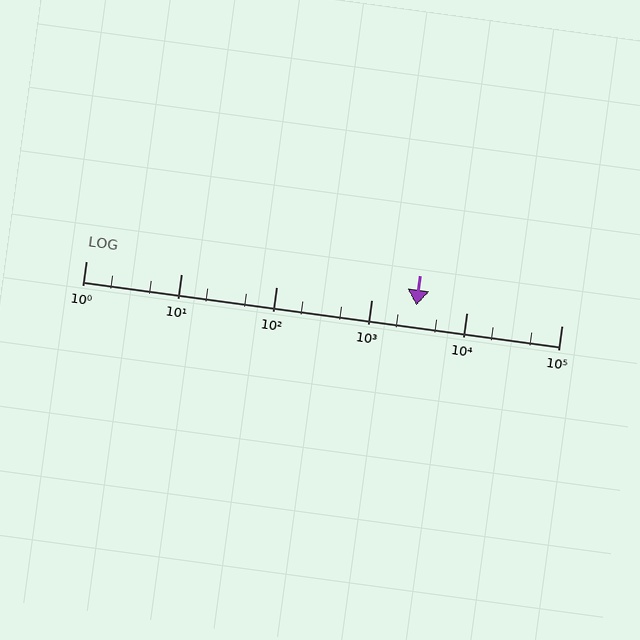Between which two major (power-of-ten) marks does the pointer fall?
The pointer is between 1000 and 10000.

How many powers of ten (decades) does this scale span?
The scale spans 5 decades, from 1 to 100000.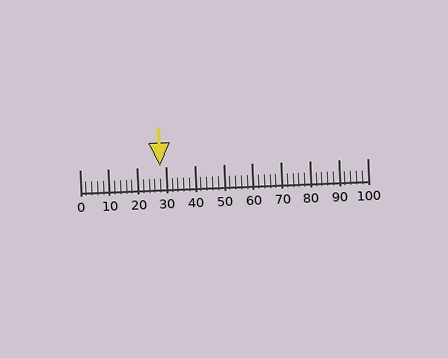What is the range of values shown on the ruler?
The ruler shows values from 0 to 100.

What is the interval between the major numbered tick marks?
The major tick marks are spaced 10 units apart.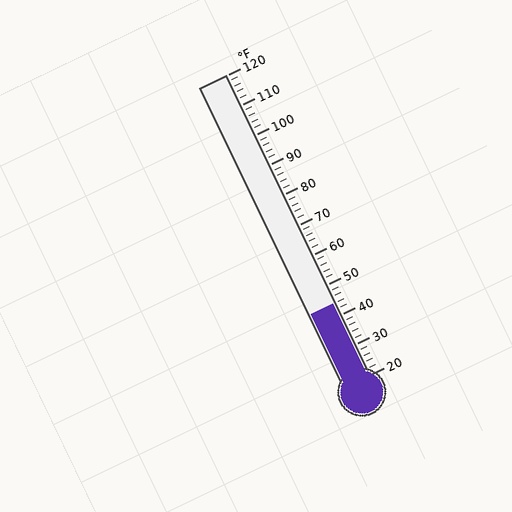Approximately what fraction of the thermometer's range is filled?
The thermometer is filled to approximately 25% of its range.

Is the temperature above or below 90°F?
The temperature is below 90°F.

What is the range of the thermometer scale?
The thermometer scale ranges from 20°F to 120°F.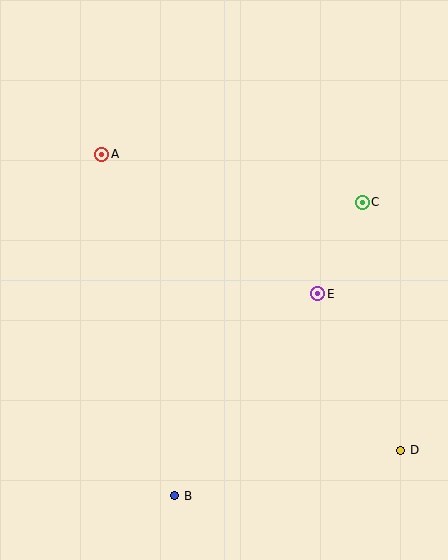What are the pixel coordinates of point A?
Point A is at (102, 154).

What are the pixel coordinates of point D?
Point D is at (401, 450).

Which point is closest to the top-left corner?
Point A is closest to the top-left corner.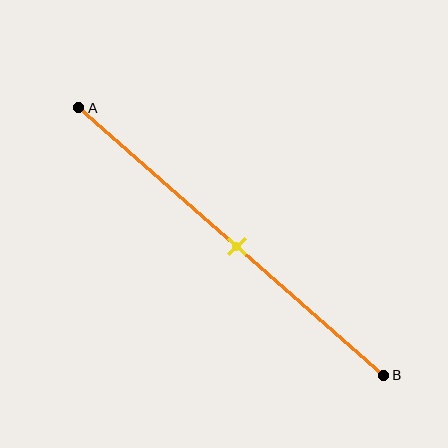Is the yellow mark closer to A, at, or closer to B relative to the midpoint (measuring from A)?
The yellow mark is approximately at the midpoint of segment AB.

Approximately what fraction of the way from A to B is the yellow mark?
The yellow mark is approximately 50% of the way from A to B.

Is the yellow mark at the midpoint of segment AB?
Yes, the mark is approximately at the midpoint.